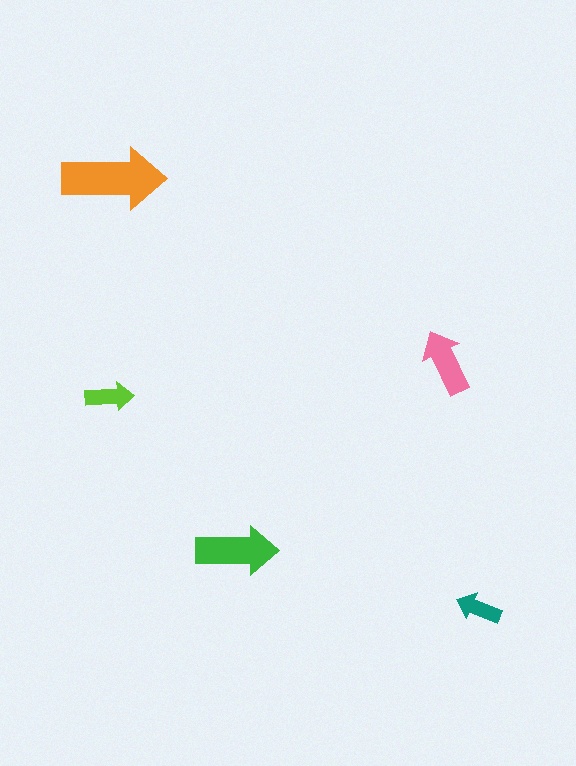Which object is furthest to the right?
The teal arrow is rightmost.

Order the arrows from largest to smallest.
the orange one, the green one, the pink one, the lime one, the teal one.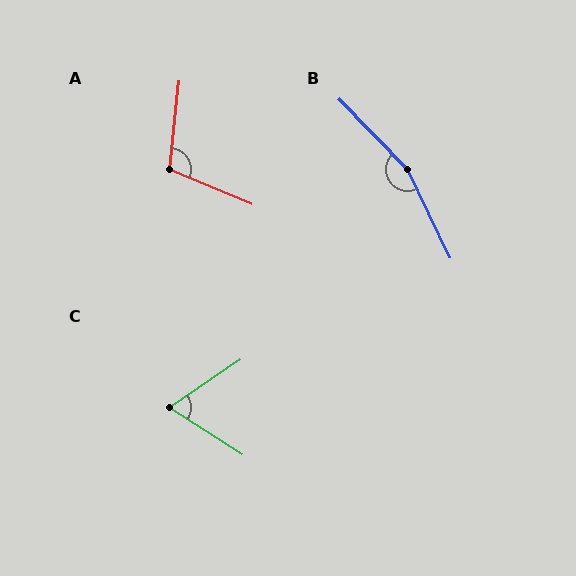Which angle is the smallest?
C, at approximately 67 degrees.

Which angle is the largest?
B, at approximately 162 degrees.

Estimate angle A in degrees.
Approximately 107 degrees.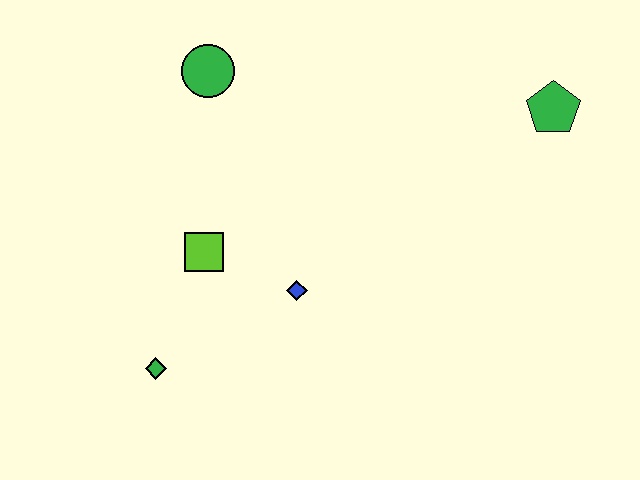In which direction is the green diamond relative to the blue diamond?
The green diamond is to the left of the blue diamond.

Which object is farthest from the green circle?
The green pentagon is farthest from the green circle.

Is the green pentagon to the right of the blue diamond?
Yes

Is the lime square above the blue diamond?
Yes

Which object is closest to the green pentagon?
The blue diamond is closest to the green pentagon.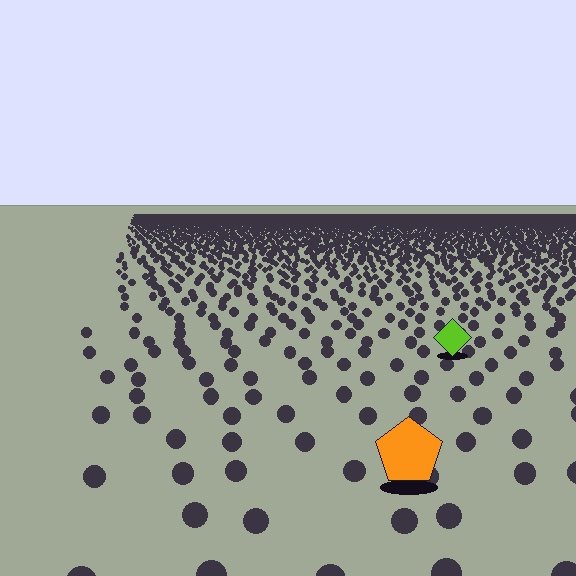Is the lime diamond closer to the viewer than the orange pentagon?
No. The orange pentagon is closer — you can tell from the texture gradient: the ground texture is coarser near it.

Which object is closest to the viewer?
The orange pentagon is closest. The texture marks near it are larger and more spread out.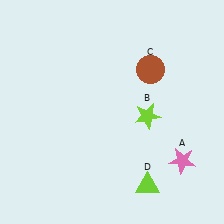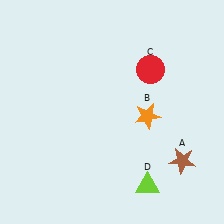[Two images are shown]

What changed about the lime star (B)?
In Image 1, B is lime. In Image 2, it changed to orange.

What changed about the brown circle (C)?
In Image 1, C is brown. In Image 2, it changed to red.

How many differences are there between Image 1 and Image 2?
There are 3 differences between the two images.